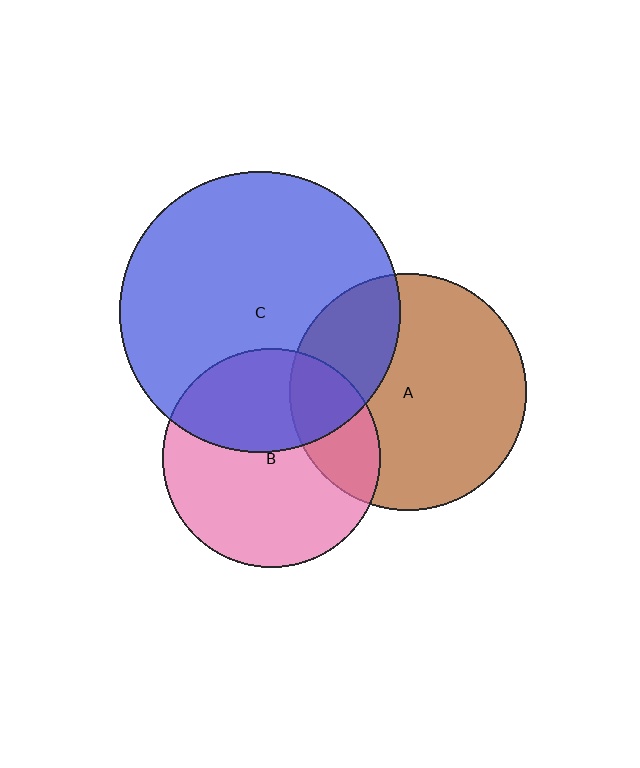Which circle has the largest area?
Circle C (blue).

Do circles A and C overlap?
Yes.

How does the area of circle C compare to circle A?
Approximately 1.4 times.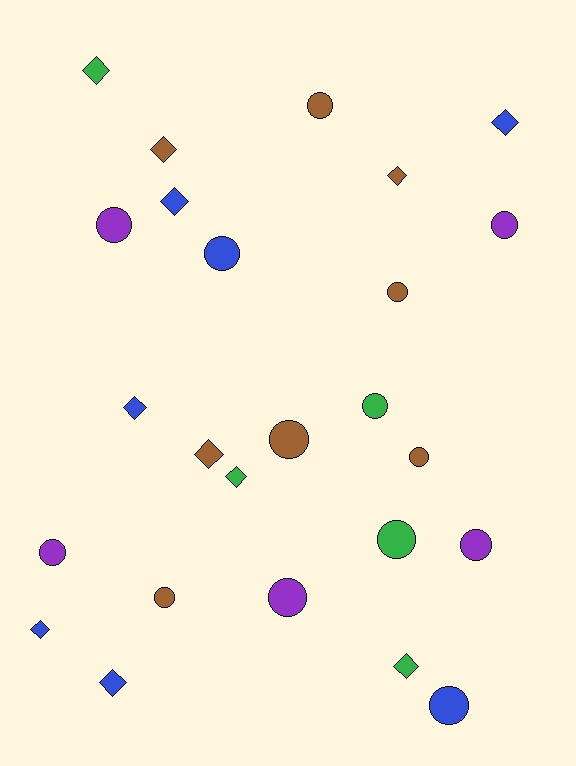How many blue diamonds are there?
There are 5 blue diamonds.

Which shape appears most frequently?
Circle, with 14 objects.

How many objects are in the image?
There are 25 objects.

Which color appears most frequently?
Brown, with 8 objects.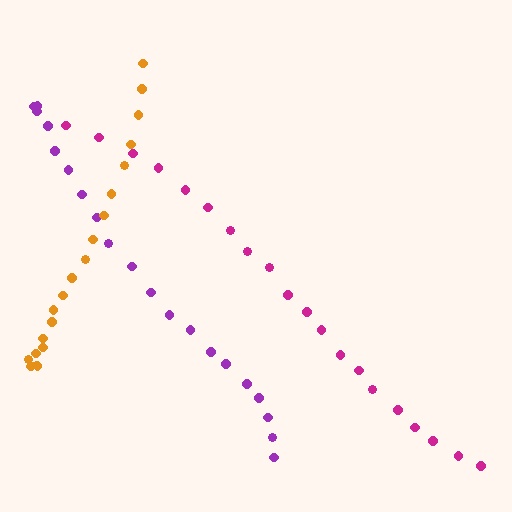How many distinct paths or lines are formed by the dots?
There are 3 distinct paths.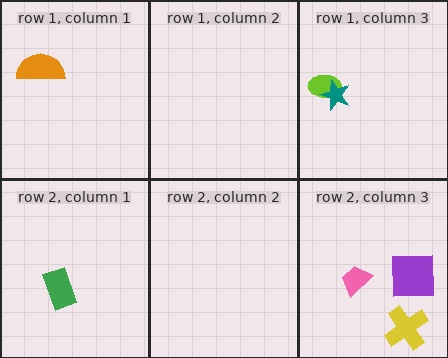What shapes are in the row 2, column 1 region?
The green rectangle.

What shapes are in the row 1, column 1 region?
The orange semicircle.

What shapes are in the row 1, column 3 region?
The lime ellipse, the teal star.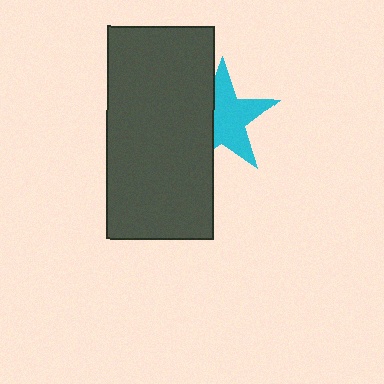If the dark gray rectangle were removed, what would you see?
You would see the complete cyan star.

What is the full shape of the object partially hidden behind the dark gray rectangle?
The partially hidden object is a cyan star.